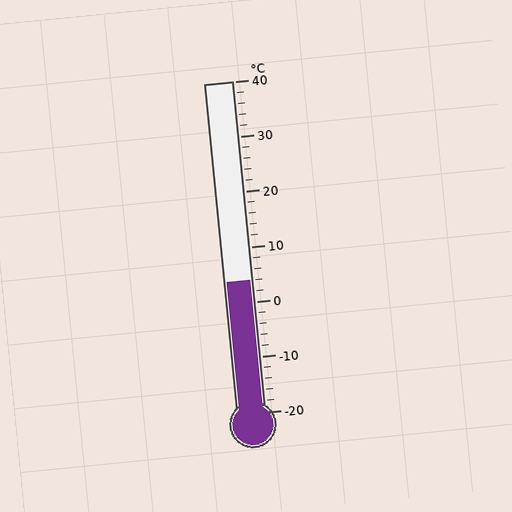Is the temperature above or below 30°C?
The temperature is below 30°C.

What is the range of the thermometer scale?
The thermometer scale ranges from -20°C to 40°C.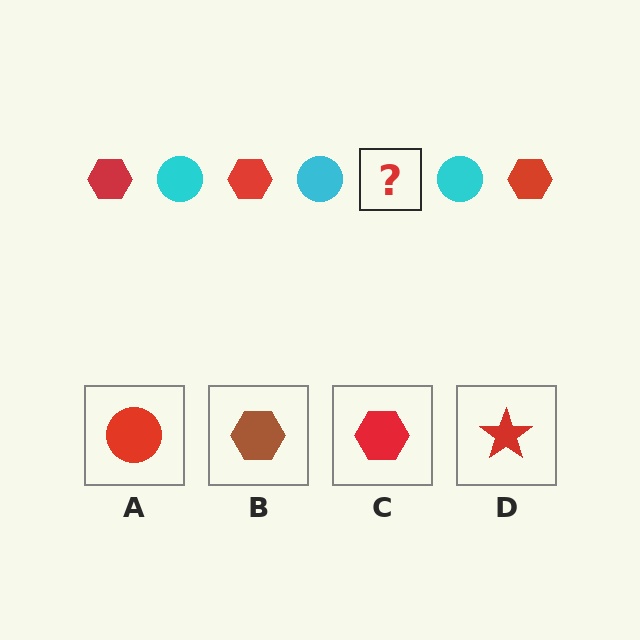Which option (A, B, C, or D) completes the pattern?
C.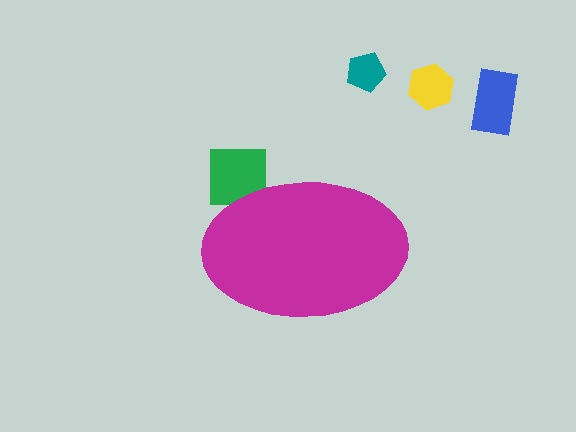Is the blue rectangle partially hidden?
No, the blue rectangle is fully visible.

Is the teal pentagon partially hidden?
No, the teal pentagon is fully visible.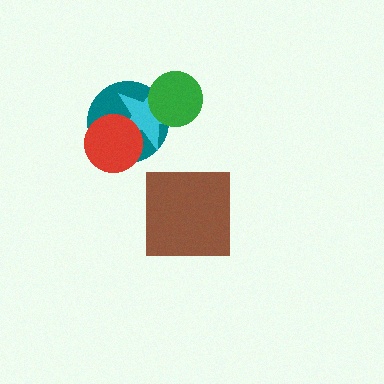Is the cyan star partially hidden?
Yes, it is partially covered by another shape.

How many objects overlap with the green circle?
2 objects overlap with the green circle.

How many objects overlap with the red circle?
2 objects overlap with the red circle.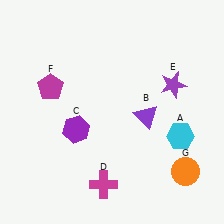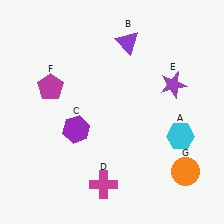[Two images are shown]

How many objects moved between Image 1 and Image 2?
1 object moved between the two images.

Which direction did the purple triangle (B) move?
The purple triangle (B) moved up.